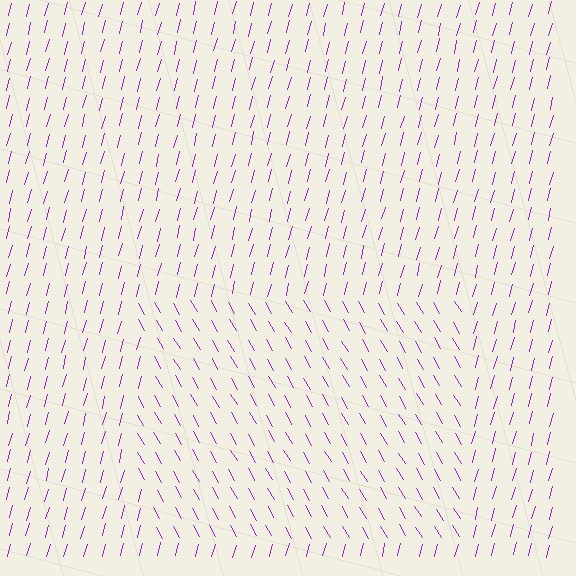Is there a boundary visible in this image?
Yes, there is a texture boundary formed by a change in line orientation.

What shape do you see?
I see a rectangle.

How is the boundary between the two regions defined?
The boundary is defined purely by a change in line orientation (approximately 45 degrees difference). All lines are the same color and thickness.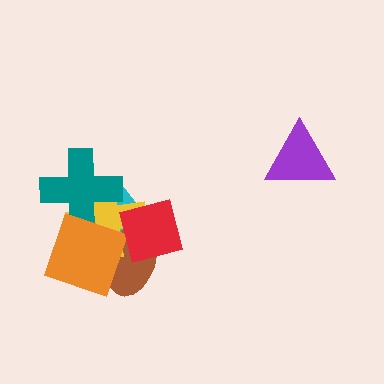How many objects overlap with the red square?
4 objects overlap with the red square.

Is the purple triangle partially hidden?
No, no other shape covers it.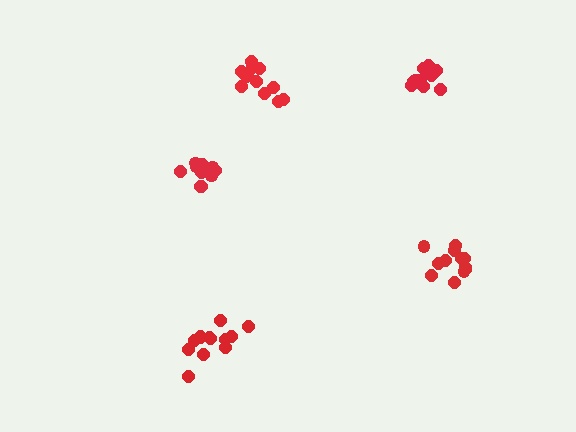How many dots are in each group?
Group 1: 11 dots, Group 2: 12 dots, Group 3: 13 dots, Group 4: 12 dots, Group 5: 13 dots (61 total).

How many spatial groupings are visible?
There are 5 spatial groupings.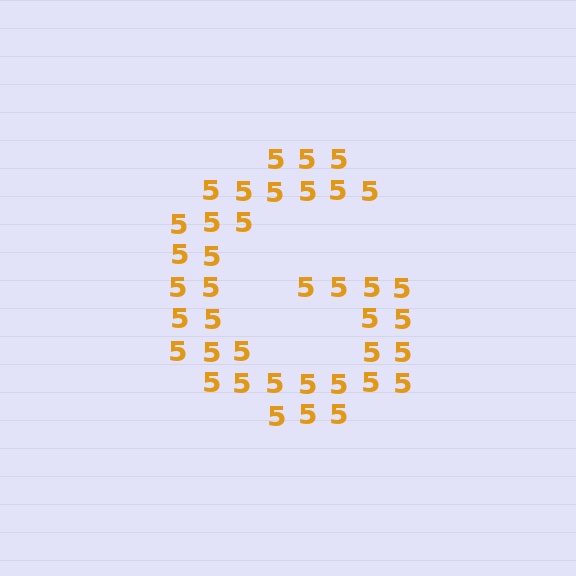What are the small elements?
The small elements are digit 5's.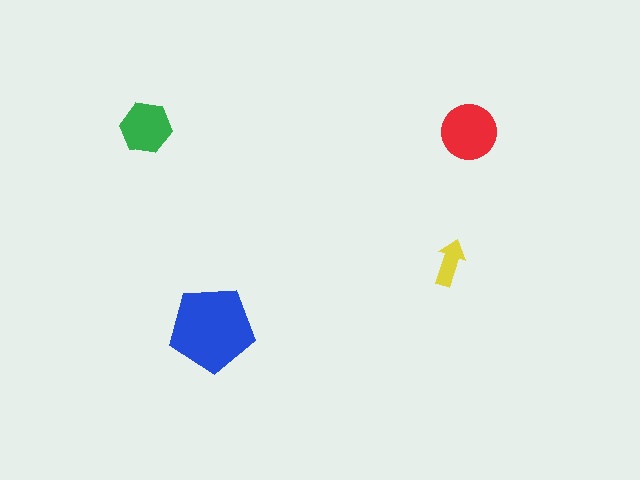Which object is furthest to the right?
The red circle is rightmost.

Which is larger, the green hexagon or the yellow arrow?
The green hexagon.